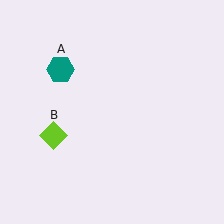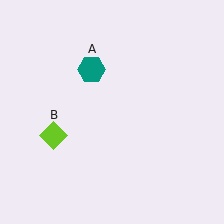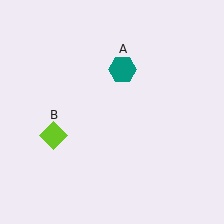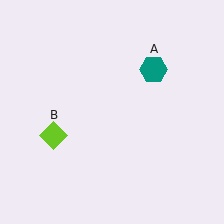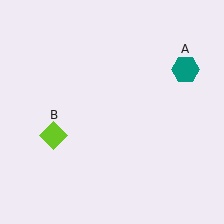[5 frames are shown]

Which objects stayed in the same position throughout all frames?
Lime diamond (object B) remained stationary.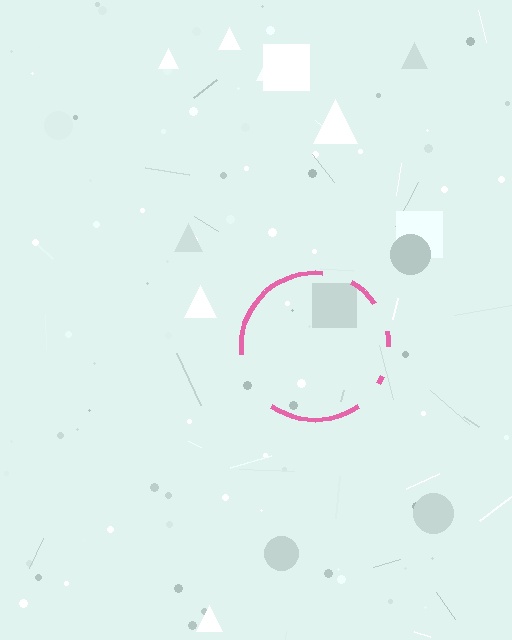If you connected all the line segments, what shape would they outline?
They would outline a circle.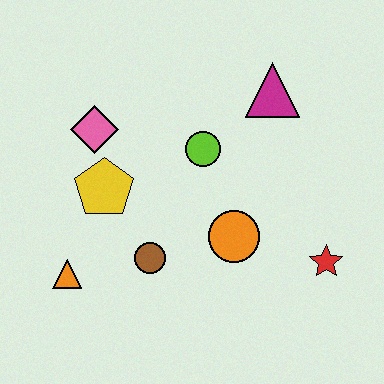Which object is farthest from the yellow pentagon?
The red star is farthest from the yellow pentagon.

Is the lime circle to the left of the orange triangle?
No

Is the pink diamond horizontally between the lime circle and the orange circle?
No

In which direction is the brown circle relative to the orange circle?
The brown circle is to the left of the orange circle.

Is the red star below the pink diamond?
Yes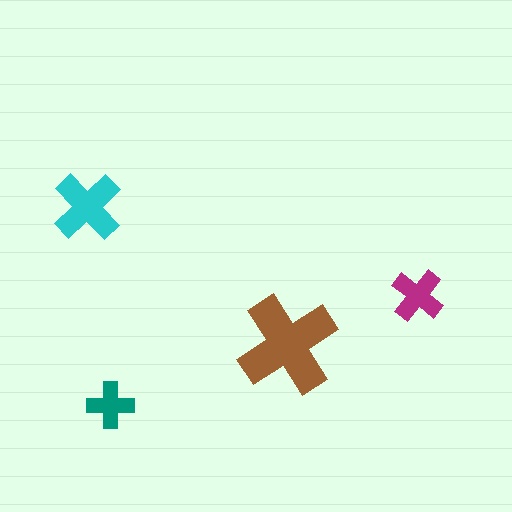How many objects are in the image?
There are 4 objects in the image.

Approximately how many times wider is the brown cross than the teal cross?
About 2 times wider.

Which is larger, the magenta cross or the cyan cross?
The cyan one.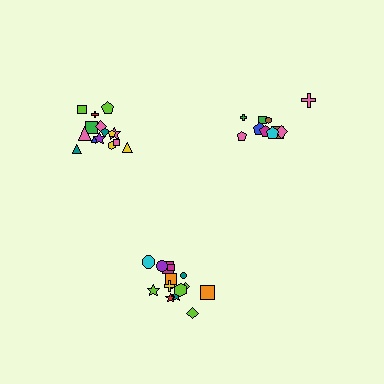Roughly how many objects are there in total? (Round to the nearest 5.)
Roughly 40 objects in total.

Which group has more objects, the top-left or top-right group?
The top-left group.